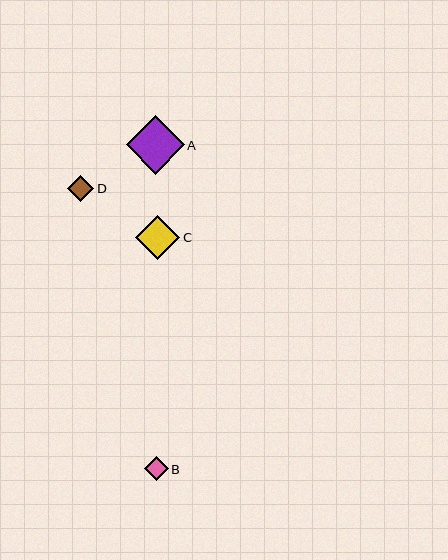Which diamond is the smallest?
Diamond B is the smallest with a size of approximately 24 pixels.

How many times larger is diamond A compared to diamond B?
Diamond A is approximately 2.4 times the size of diamond B.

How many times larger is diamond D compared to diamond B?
Diamond D is approximately 1.1 times the size of diamond B.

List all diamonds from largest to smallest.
From largest to smallest: A, C, D, B.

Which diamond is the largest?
Diamond A is the largest with a size of approximately 58 pixels.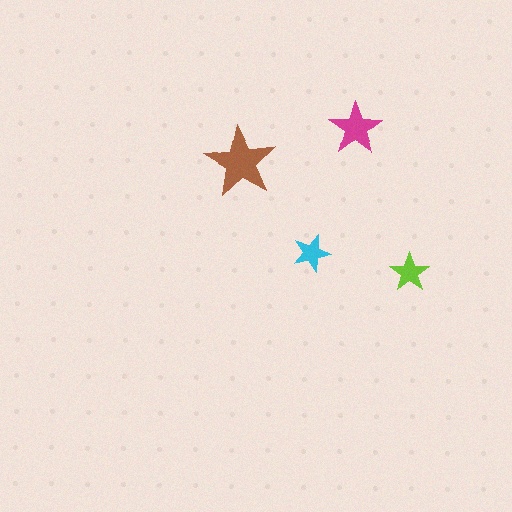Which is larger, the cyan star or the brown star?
The brown one.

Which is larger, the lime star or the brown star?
The brown one.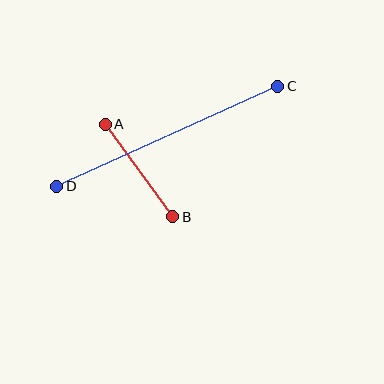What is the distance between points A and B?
The distance is approximately 114 pixels.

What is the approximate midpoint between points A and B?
The midpoint is at approximately (139, 171) pixels.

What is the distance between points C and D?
The distance is approximately 243 pixels.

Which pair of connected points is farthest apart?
Points C and D are farthest apart.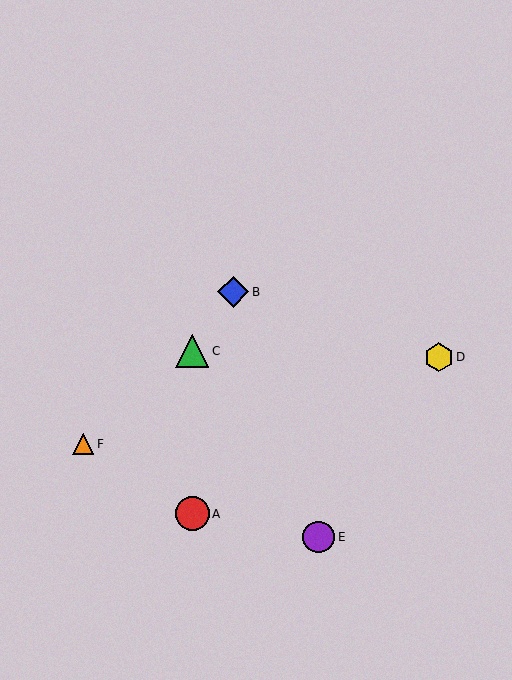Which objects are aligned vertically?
Objects A, C are aligned vertically.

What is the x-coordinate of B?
Object B is at x≈233.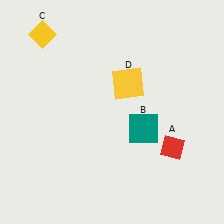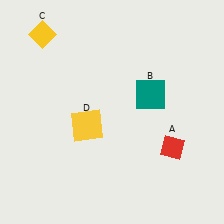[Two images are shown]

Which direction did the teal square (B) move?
The teal square (B) moved up.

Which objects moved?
The objects that moved are: the teal square (B), the yellow square (D).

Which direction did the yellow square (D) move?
The yellow square (D) moved down.